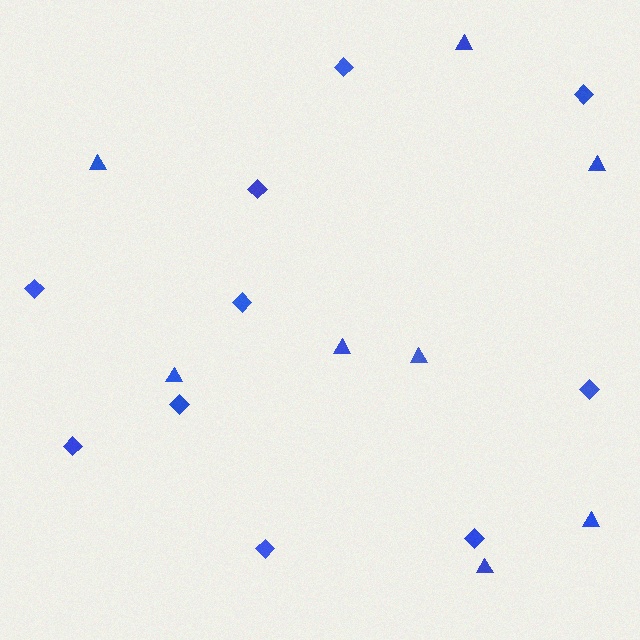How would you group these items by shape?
There are 2 groups: one group of triangles (8) and one group of diamonds (10).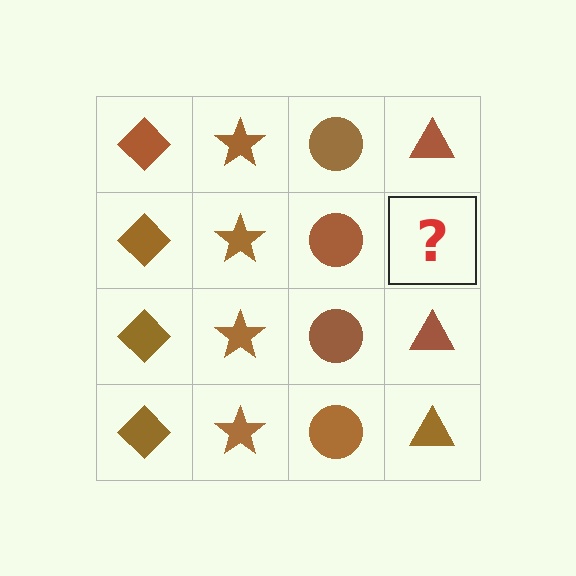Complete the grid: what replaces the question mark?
The question mark should be replaced with a brown triangle.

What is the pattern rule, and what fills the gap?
The rule is that each column has a consistent shape. The gap should be filled with a brown triangle.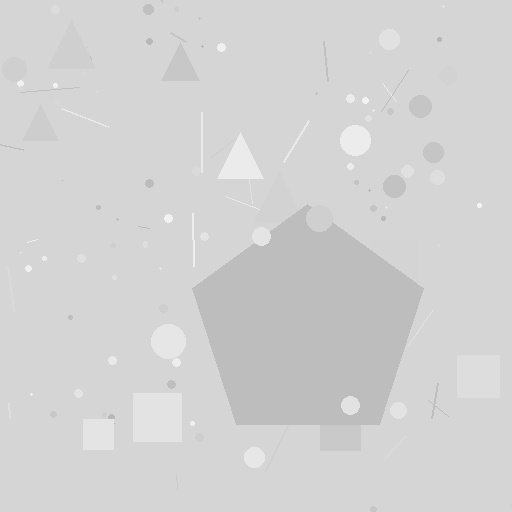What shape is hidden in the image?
A pentagon is hidden in the image.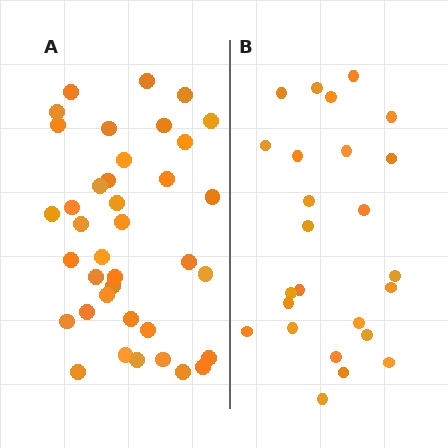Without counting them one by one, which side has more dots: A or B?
Region A (the left region) has more dots.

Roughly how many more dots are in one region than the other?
Region A has approximately 15 more dots than region B.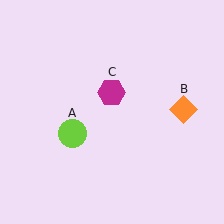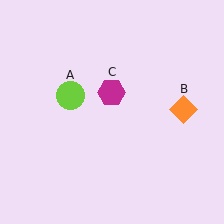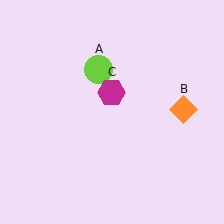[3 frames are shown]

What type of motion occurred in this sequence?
The lime circle (object A) rotated clockwise around the center of the scene.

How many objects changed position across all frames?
1 object changed position: lime circle (object A).